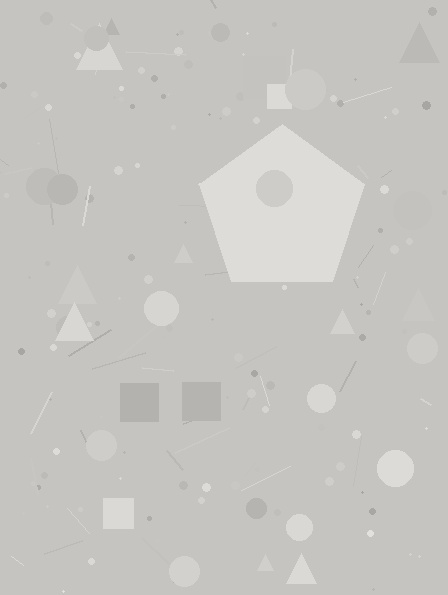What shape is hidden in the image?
A pentagon is hidden in the image.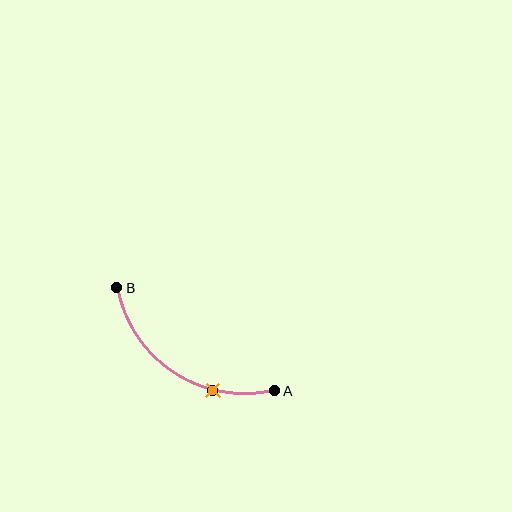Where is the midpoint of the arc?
The arc midpoint is the point on the curve farthest from the straight line joining A and B. It sits below that line.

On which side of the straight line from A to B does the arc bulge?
The arc bulges below the straight line connecting A and B.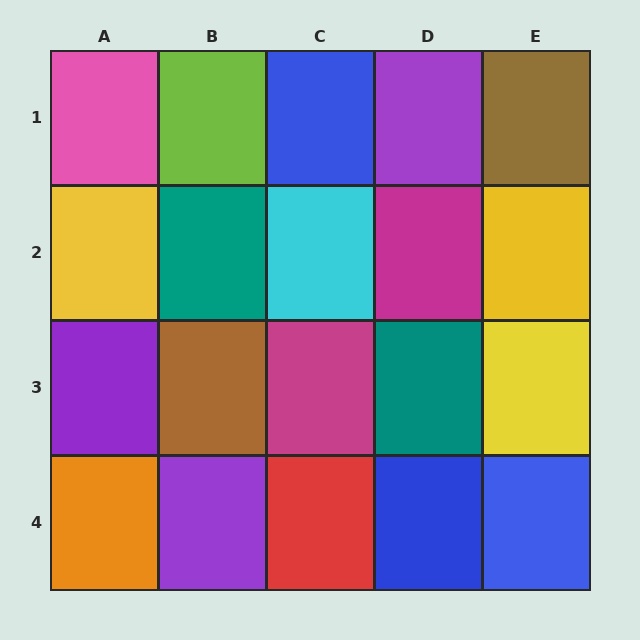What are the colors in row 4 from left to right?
Orange, purple, red, blue, blue.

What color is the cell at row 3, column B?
Brown.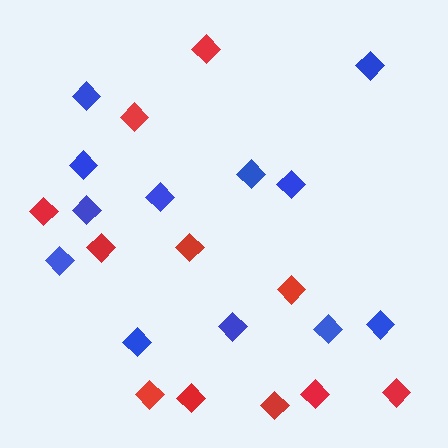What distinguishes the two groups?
There are 2 groups: one group of blue diamonds (12) and one group of red diamonds (11).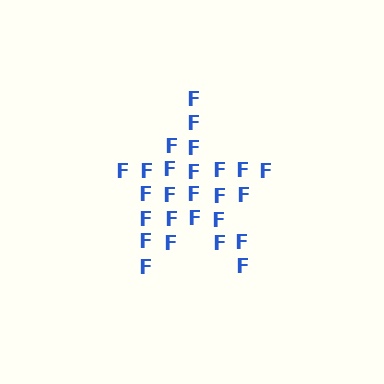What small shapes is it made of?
It is made of small letter F's.